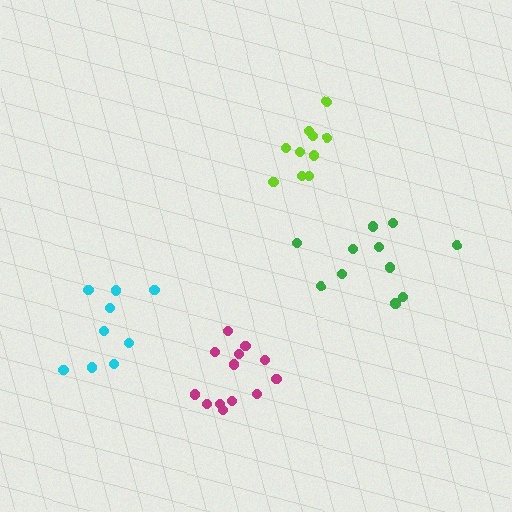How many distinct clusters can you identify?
There are 4 distinct clusters.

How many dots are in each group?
Group 1: 13 dots, Group 2: 9 dots, Group 3: 10 dots, Group 4: 11 dots (43 total).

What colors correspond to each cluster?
The clusters are colored: magenta, cyan, lime, green.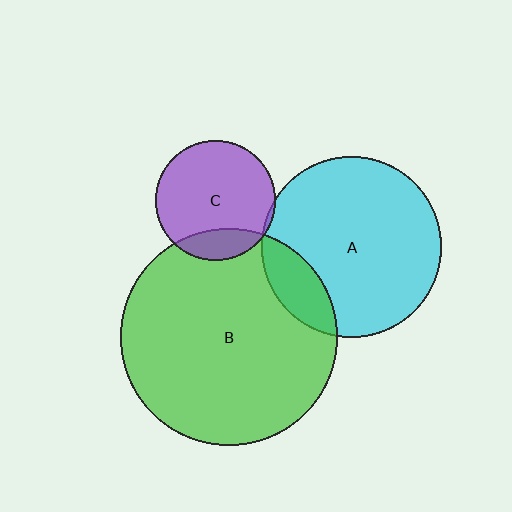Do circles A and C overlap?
Yes.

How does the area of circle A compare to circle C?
Approximately 2.3 times.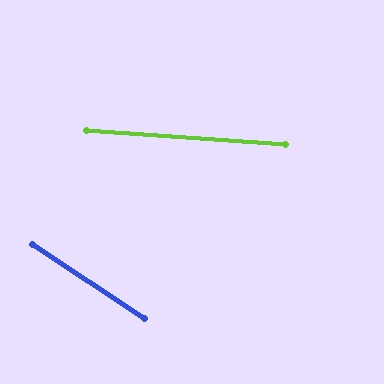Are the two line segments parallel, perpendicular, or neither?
Neither parallel nor perpendicular — they differ by about 29°.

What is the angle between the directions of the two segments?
Approximately 29 degrees.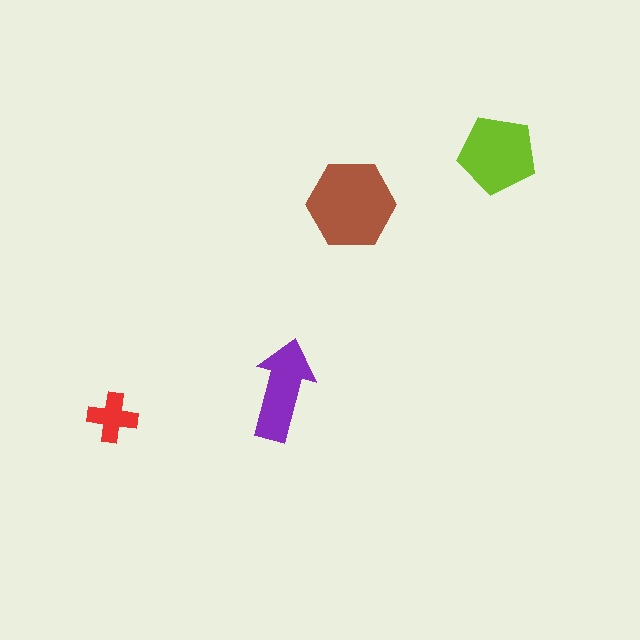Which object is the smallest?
The red cross.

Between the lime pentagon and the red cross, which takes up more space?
The lime pentagon.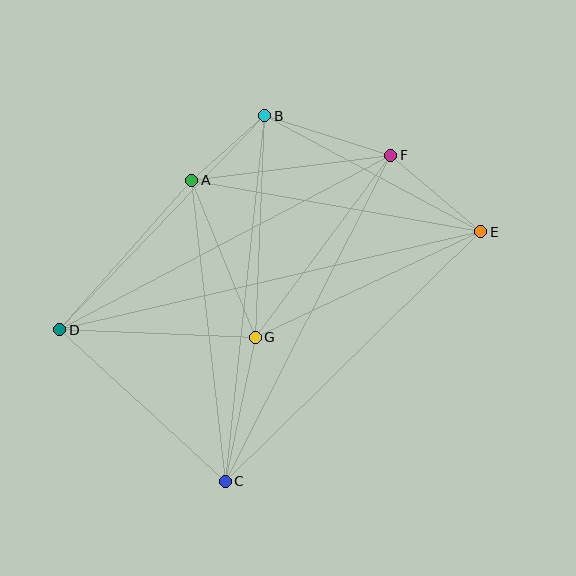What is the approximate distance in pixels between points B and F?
The distance between B and F is approximately 132 pixels.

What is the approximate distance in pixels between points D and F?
The distance between D and F is approximately 374 pixels.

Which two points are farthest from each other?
Points D and E are farthest from each other.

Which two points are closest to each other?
Points A and B are closest to each other.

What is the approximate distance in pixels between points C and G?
The distance between C and G is approximately 147 pixels.